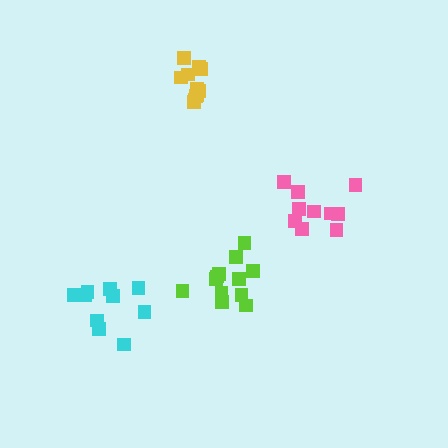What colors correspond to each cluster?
The clusters are colored: lime, yellow, pink, cyan.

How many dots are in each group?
Group 1: 12 dots, Group 2: 11 dots, Group 3: 10 dots, Group 4: 10 dots (43 total).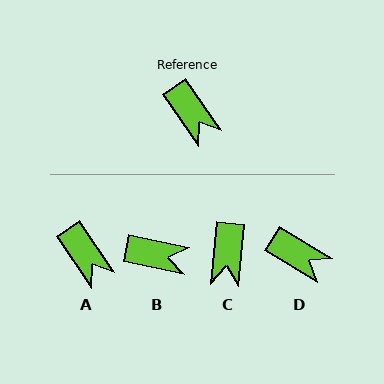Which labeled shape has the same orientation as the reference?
A.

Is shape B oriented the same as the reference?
No, it is off by about 43 degrees.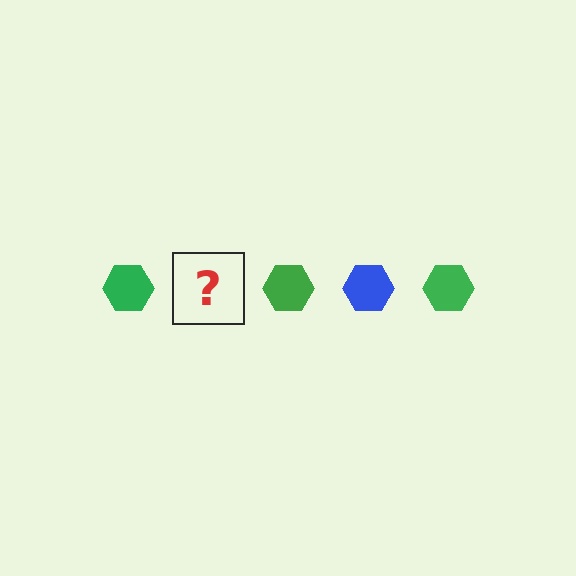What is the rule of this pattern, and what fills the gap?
The rule is that the pattern cycles through green, blue hexagons. The gap should be filled with a blue hexagon.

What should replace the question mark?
The question mark should be replaced with a blue hexagon.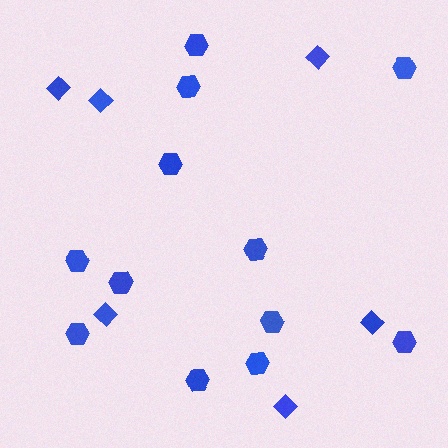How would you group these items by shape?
There are 2 groups: one group of hexagons (12) and one group of diamonds (6).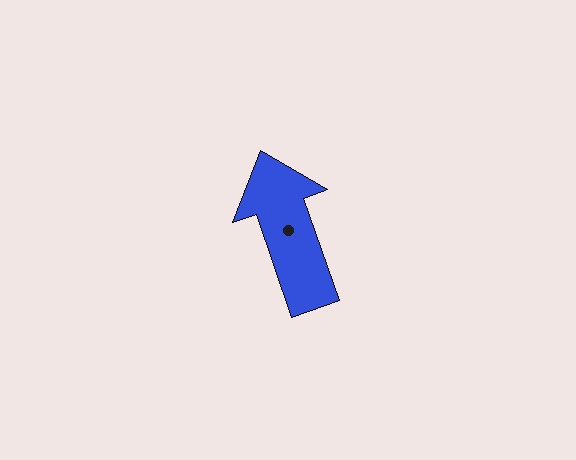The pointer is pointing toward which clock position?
Roughly 11 o'clock.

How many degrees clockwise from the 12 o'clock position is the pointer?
Approximately 341 degrees.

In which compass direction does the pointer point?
North.